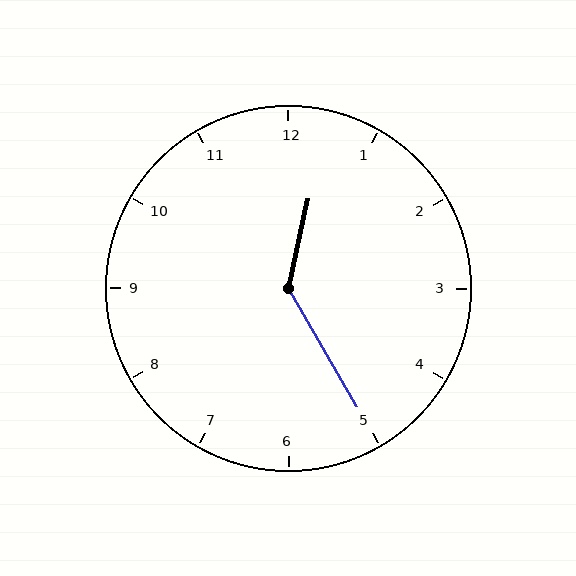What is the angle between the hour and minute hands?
Approximately 138 degrees.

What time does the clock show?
12:25.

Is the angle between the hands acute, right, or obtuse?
It is obtuse.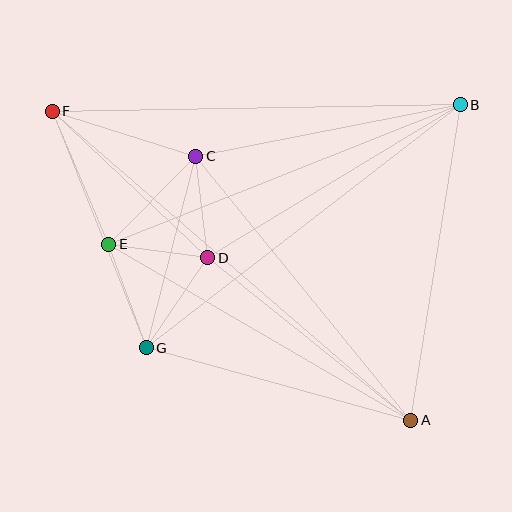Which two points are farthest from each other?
Points A and F are farthest from each other.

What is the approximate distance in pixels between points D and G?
The distance between D and G is approximately 109 pixels.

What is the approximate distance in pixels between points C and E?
The distance between C and E is approximately 124 pixels.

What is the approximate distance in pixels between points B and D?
The distance between B and D is approximately 295 pixels.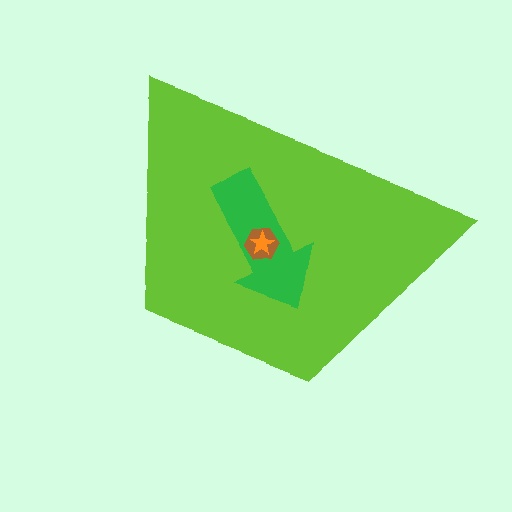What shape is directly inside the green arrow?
The brown hexagon.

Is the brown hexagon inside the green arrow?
Yes.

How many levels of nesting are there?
4.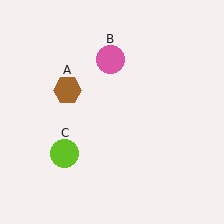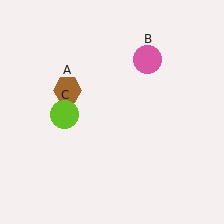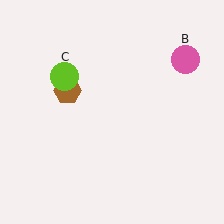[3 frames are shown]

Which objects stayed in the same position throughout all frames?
Brown hexagon (object A) remained stationary.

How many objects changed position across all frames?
2 objects changed position: pink circle (object B), lime circle (object C).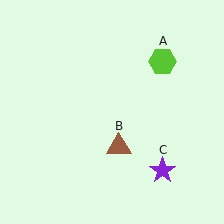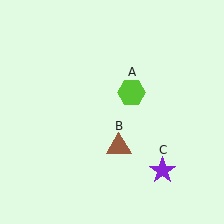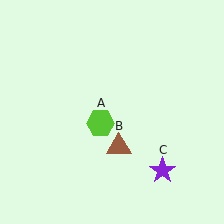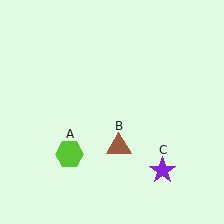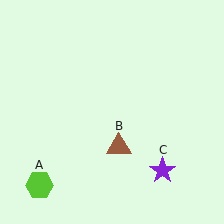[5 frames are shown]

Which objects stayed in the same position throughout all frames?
Brown triangle (object B) and purple star (object C) remained stationary.